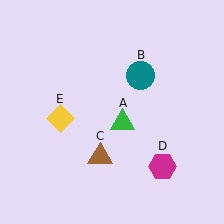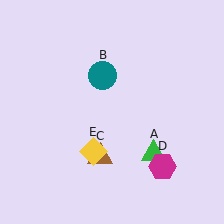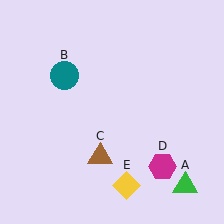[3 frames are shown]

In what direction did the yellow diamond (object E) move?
The yellow diamond (object E) moved down and to the right.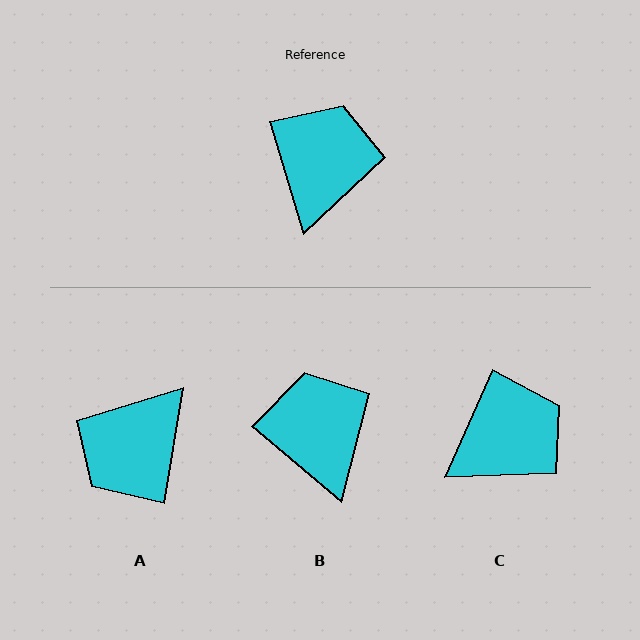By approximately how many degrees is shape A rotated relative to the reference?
Approximately 154 degrees counter-clockwise.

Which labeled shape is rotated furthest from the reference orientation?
A, about 154 degrees away.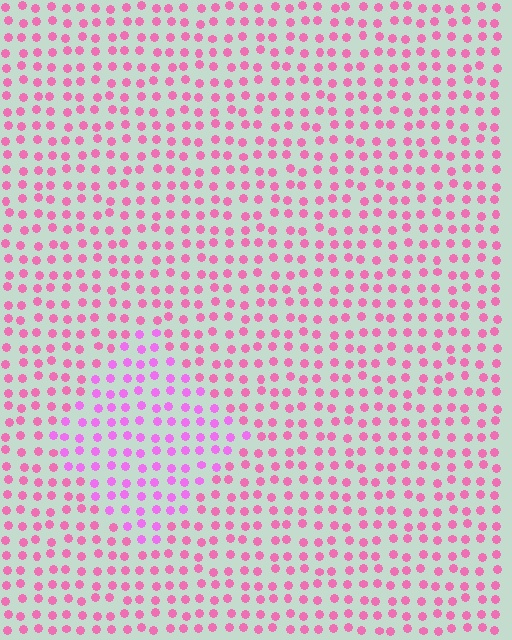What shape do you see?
I see a diamond.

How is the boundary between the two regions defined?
The boundary is defined purely by a slight shift in hue (about 28 degrees). Spacing, size, and orientation are identical on both sides.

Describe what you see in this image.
The image is filled with small pink elements in a uniform arrangement. A diamond-shaped region is visible where the elements are tinted to a slightly different hue, forming a subtle color boundary.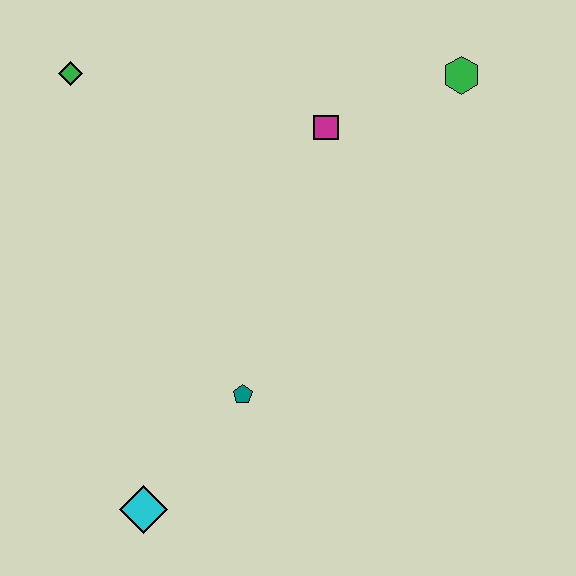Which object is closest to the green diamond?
The magenta square is closest to the green diamond.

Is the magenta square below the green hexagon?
Yes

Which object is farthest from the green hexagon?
The cyan diamond is farthest from the green hexagon.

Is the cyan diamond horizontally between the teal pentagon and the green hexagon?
No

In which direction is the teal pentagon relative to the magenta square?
The teal pentagon is below the magenta square.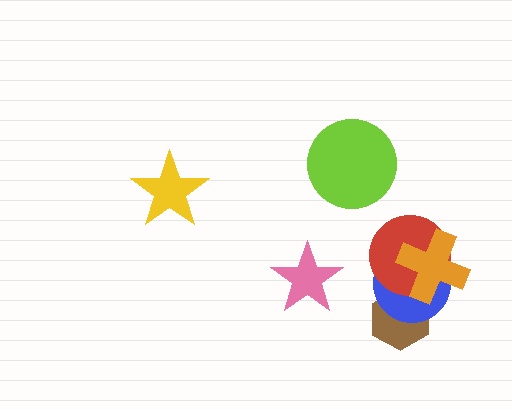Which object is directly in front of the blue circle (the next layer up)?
The red circle is directly in front of the blue circle.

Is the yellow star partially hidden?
No, no other shape covers it.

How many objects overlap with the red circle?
3 objects overlap with the red circle.